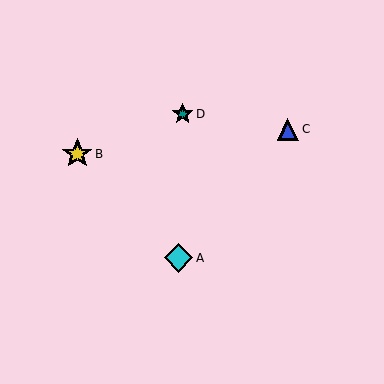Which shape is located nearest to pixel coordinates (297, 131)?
The blue triangle (labeled C) at (288, 129) is nearest to that location.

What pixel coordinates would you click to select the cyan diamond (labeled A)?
Click at (179, 258) to select the cyan diamond A.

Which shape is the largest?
The yellow star (labeled B) is the largest.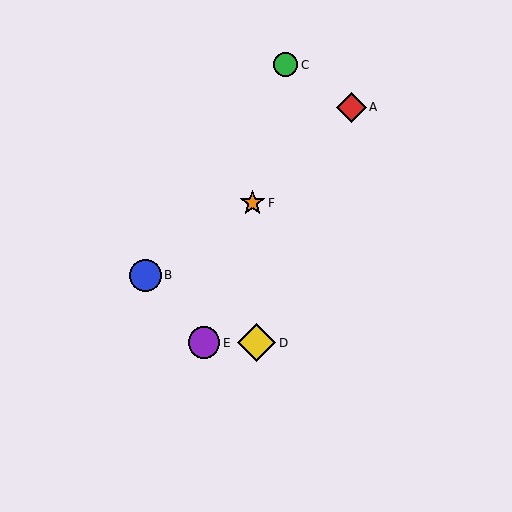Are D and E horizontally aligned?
Yes, both are at y≈343.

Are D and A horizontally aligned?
No, D is at y≈343 and A is at y≈107.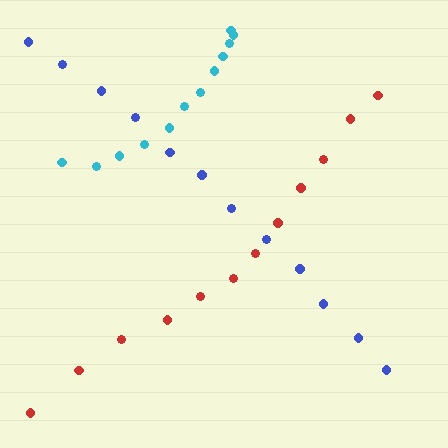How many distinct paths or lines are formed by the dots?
There are 3 distinct paths.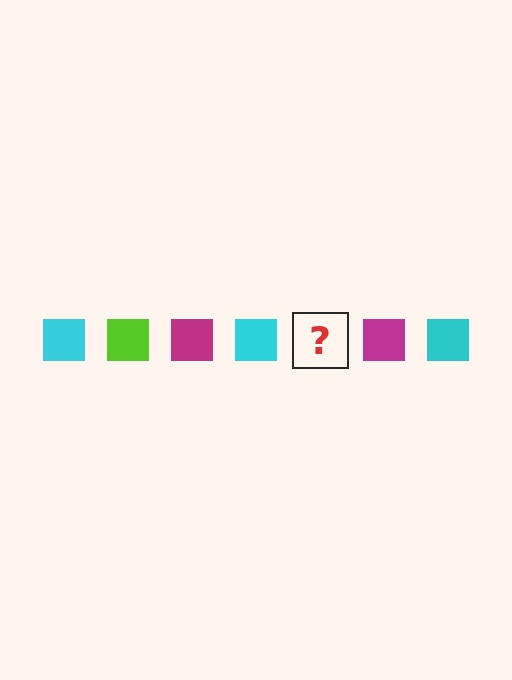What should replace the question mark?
The question mark should be replaced with a lime square.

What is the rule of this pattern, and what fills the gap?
The rule is that the pattern cycles through cyan, lime, magenta squares. The gap should be filled with a lime square.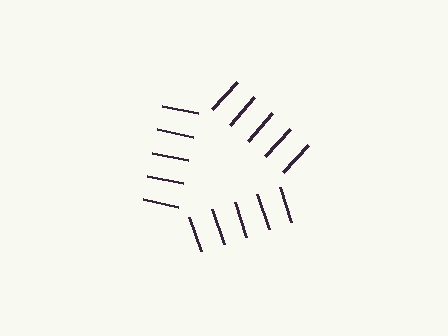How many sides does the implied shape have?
3 sides — the line-ends trace a triangle.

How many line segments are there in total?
15 — 5 along each of the 3 edges.